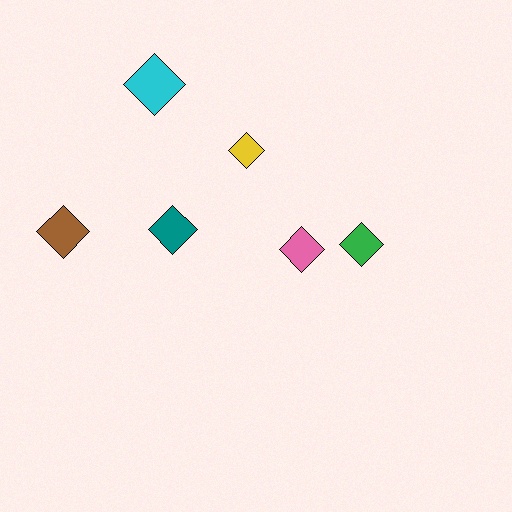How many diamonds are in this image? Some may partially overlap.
There are 6 diamonds.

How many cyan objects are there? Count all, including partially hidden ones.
There is 1 cyan object.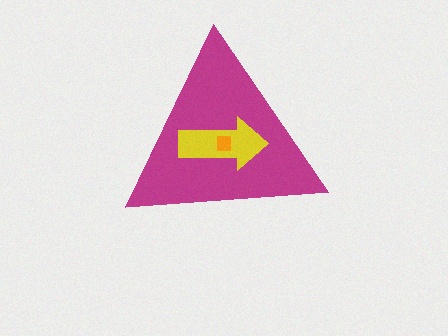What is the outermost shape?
The magenta triangle.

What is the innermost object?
The orange square.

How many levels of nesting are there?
3.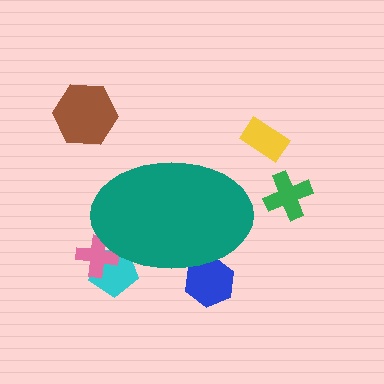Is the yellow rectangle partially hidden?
No, the yellow rectangle is fully visible.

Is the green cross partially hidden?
No, the green cross is fully visible.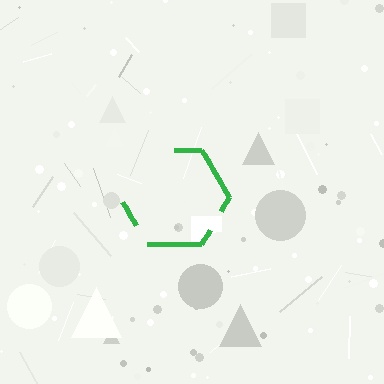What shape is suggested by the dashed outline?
The dashed outline suggests a hexagon.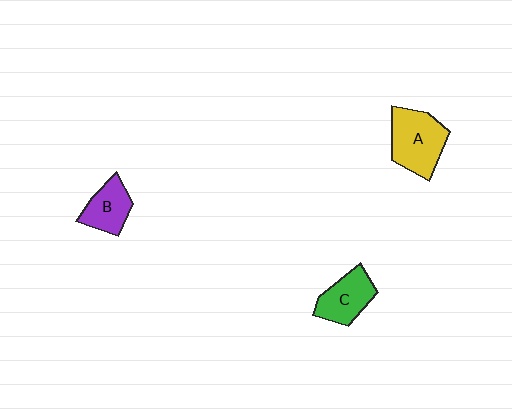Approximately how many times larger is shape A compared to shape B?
Approximately 1.5 times.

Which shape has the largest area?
Shape A (yellow).